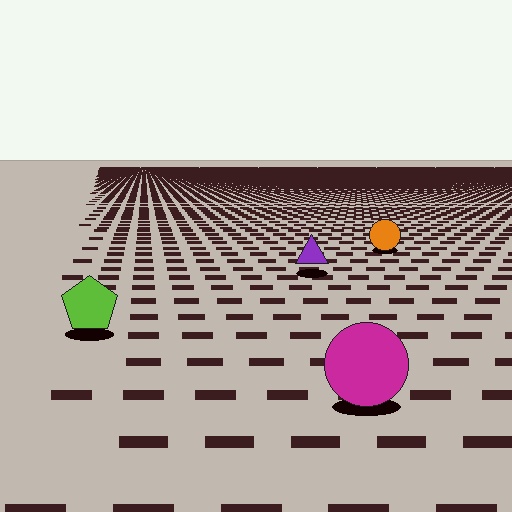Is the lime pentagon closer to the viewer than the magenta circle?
No. The magenta circle is closer — you can tell from the texture gradient: the ground texture is coarser near it.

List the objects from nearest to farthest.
From nearest to farthest: the magenta circle, the lime pentagon, the purple triangle, the orange circle.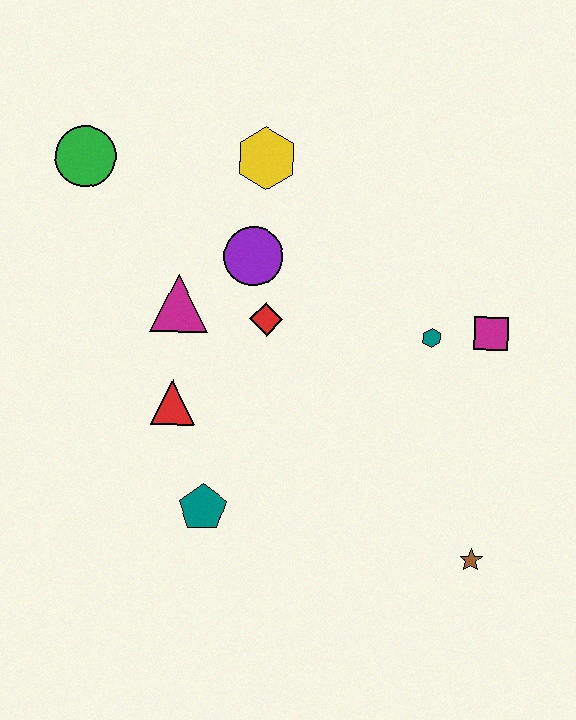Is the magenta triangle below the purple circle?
Yes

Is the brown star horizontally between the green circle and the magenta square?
Yes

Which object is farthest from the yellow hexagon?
The brown star is farthest from the yellow hexagon.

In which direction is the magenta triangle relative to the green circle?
The magenta triangle is below the green circle.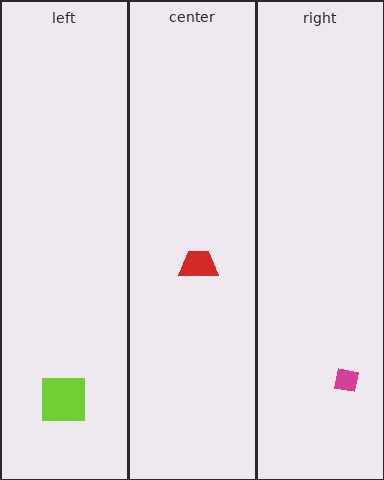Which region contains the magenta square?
The right region.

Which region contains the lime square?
The left region.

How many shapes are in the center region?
1.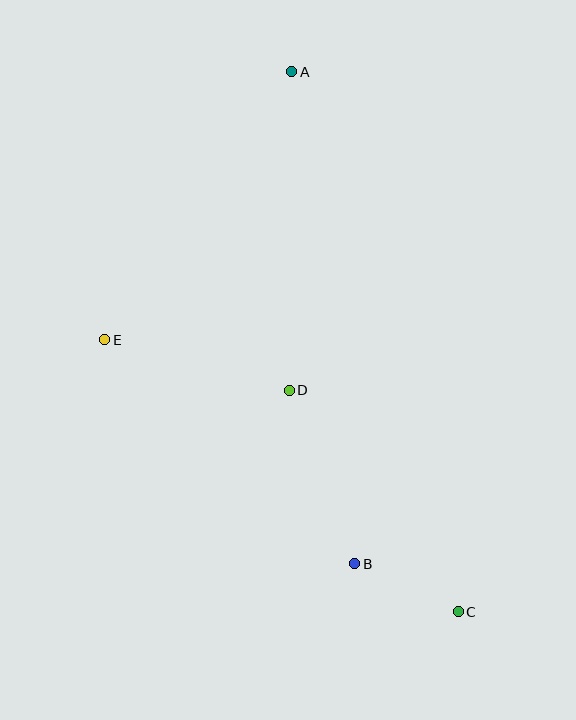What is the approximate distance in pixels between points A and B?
The distance between A and B is approximately 496 pixels.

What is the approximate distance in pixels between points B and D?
The distance between B and D is approximately 186 pixels.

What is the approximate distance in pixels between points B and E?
The distance between B and E is approximately 336 pixels.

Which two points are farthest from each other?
Points A and C are farthest from each other.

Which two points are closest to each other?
Points B and C are closest to each other.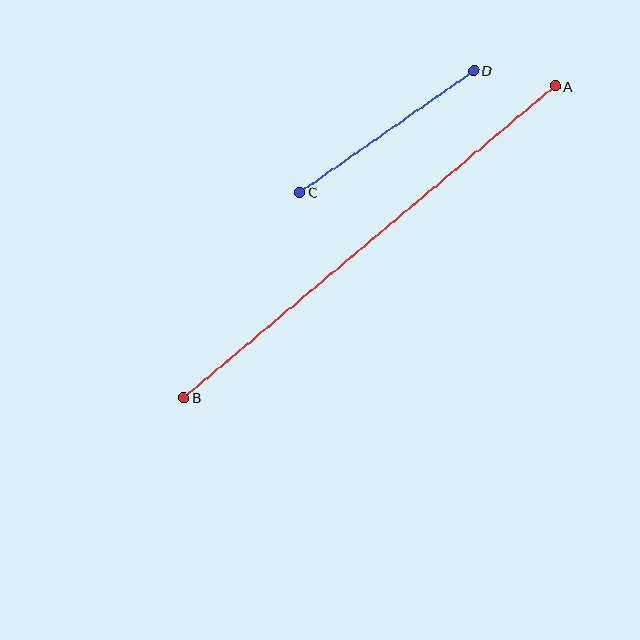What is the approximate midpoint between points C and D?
The midpoint is at approximately (387, 131) pixels.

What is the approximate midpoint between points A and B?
The midpoint is at approximately (369, 242) pixels.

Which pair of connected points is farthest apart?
Points A and B are farthest apart.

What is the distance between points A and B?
The distance is approximately 485 pixels.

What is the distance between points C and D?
The distance is approximately 212 pixels.